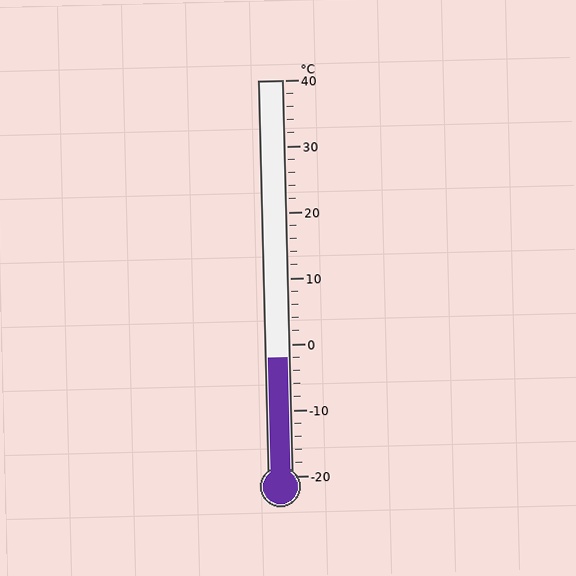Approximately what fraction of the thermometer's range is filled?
The thermometer is filled to approximately 30% of its range.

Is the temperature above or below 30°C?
The temperature is below 30°C.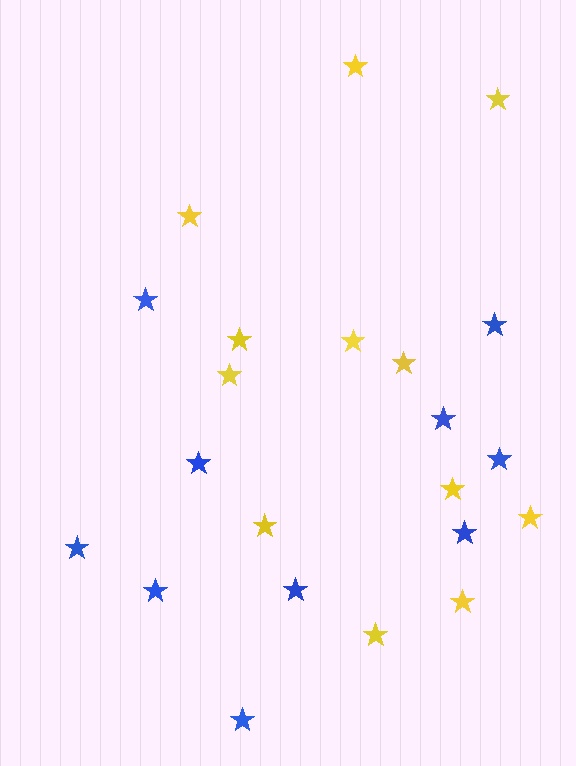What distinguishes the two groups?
There are 2 groups: one group of yellow stars (12) and one group of blue stars (10).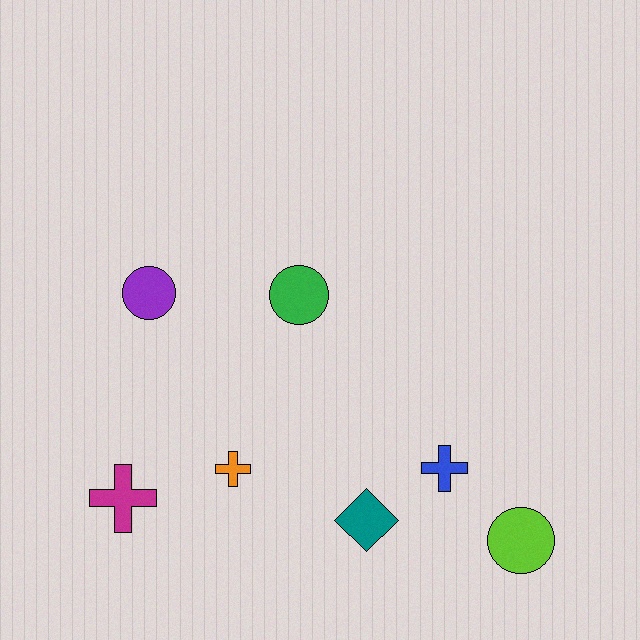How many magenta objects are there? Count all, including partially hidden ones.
There is 1 magenta object.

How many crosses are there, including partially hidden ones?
There are 3 crosses.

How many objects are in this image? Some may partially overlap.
There are 7 objects.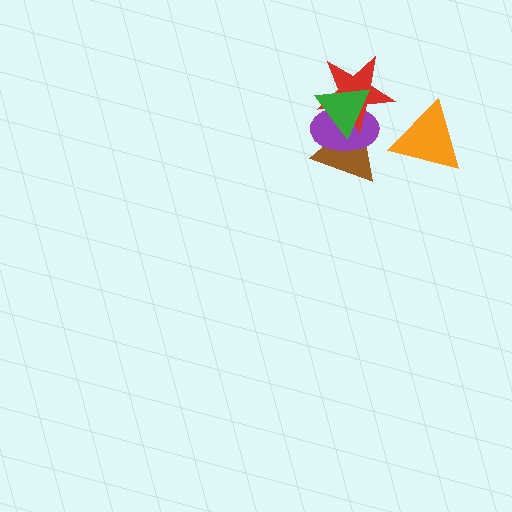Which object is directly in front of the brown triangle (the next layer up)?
The purple ellipse is directly in front of the brown triangle.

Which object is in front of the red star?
The green triangle is in front of the red star.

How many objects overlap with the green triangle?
3 objects overlap with the green triangle.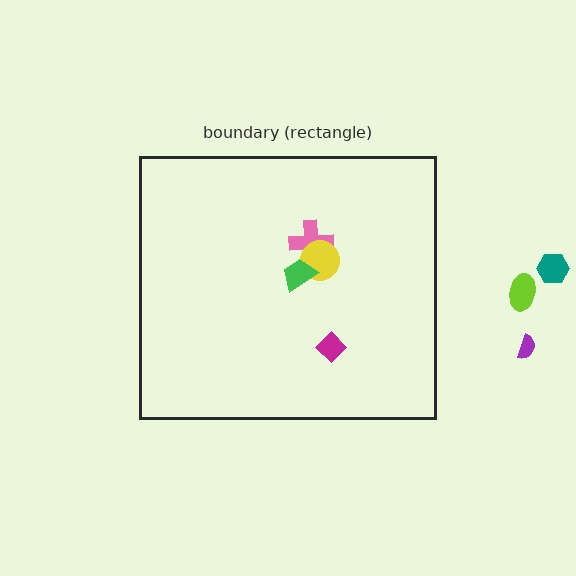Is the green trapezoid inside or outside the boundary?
Inside.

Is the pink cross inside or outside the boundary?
Inside.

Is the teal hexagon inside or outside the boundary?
Outside.